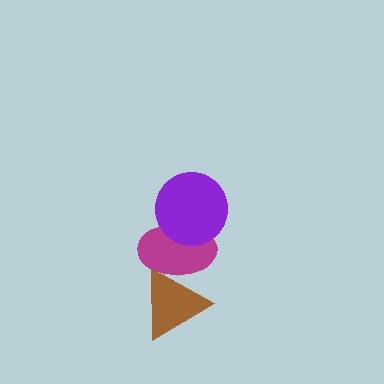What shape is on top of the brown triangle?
The magenta ellipse is on top of the brown triangle.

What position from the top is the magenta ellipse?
The magenta ellipse is 2nd from the top.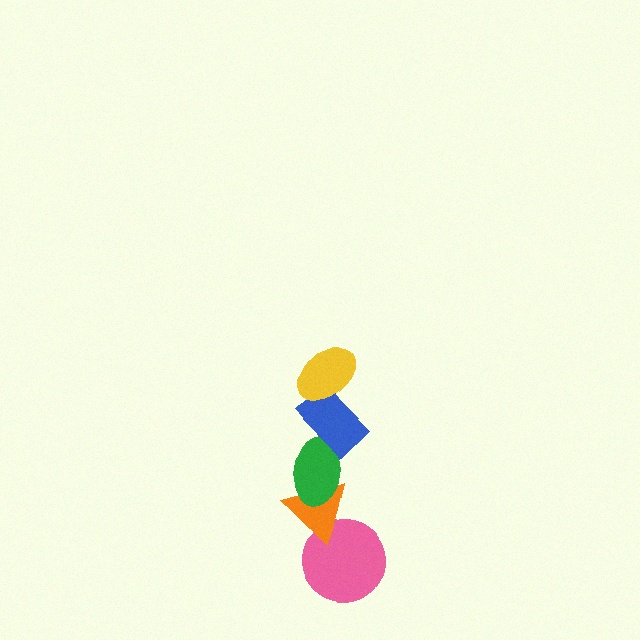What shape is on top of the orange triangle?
The green ellipse is on top of the orange triangle.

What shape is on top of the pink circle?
The orange triangle is on top of the pink circle.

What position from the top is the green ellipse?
The green ellipse is 3rd from the top.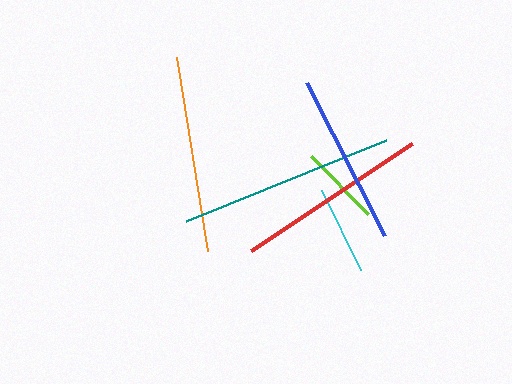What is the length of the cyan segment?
The cyan segment is approximately 89 pixels long.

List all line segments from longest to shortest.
From longest to shortest: teal, orange, red, blue, cyan, lime.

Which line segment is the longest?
The teal line is the longest at approximately 216 pixels.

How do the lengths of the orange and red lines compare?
The orange and red lines are approximately the same length.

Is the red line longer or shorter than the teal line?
The teal line is longer than the red line.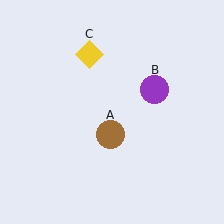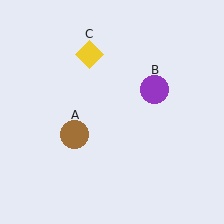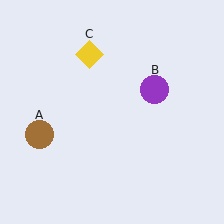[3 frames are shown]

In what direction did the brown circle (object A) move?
The brown circle (object A) moved left.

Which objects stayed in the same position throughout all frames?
Purple circle (object B) and yellow diamond (object C) remained stationary.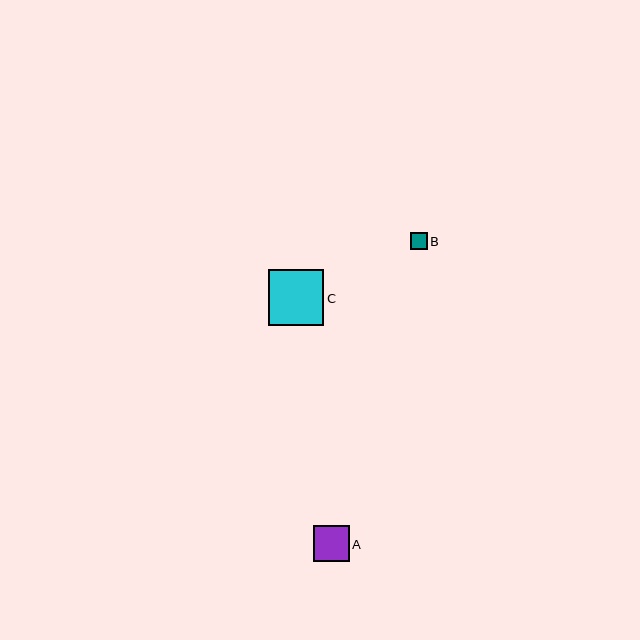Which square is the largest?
Square C is the largest with a size of approximately 55 pixels.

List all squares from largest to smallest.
From largest to smallest: C, A, B.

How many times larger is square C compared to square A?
Square C is approximately 1.5 times the size of square A.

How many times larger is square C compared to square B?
Square C is approximately 3.2 times the size of square B.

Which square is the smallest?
Square B is the smallest with a size of approximately 17 pixels.